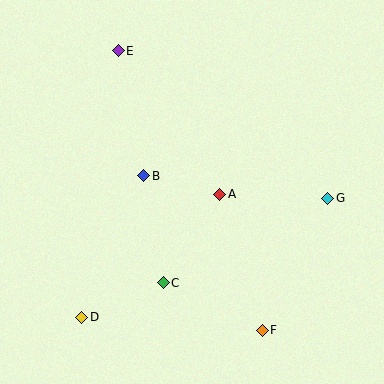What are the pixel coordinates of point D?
Point D is at (81, 318).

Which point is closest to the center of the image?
Point A at (220, 194) is closest to the center.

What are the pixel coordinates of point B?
Point B is at (144, 176).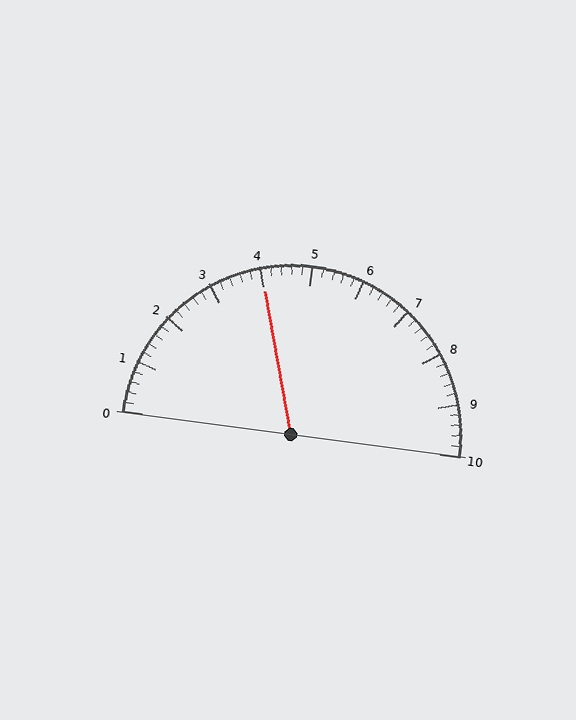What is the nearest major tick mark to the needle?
The nearest major tick mark is 4.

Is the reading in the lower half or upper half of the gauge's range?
The reading is in the lower half of the range (0 to 10).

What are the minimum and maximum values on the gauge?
The gauge ranges from 0 to 10.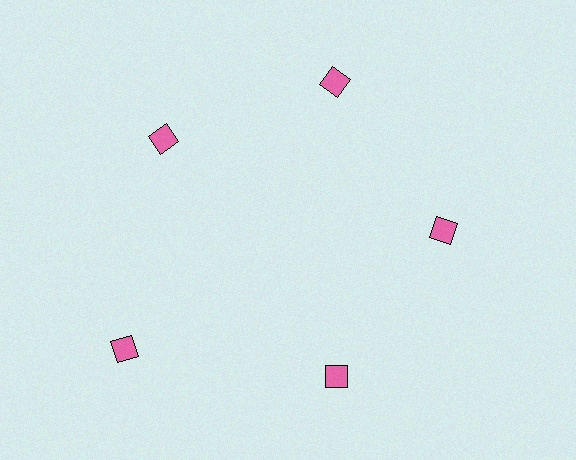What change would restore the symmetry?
The symmetry would be restored by moving it inward, back onto the ring so that all 5 diamonds sit at equal angles and equal distance from the center.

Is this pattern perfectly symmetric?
No. The 5 pink diamonds are arranged in a ring, but one element near the 8 o'clock position is pushed outward from the center, breaking the 5-fold rotational symmetry.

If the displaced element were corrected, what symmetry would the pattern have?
It would have 5-fold rotational symmetry — the pattern would map onto itself every 72 degrees.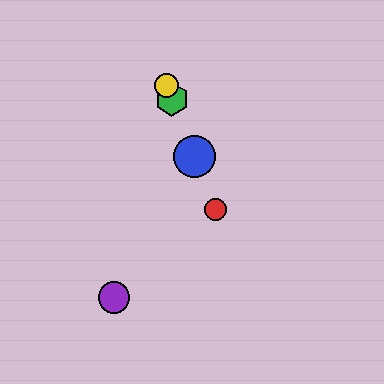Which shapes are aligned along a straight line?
The red circle, the blue circle, the green hexagon, the yellow circle are aligned along a straight line.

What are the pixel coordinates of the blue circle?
The blue circle is at (194, 156).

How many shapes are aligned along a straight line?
4 shapes (the red circle, the blue circle, the green hexagon, the yellow circle) are aligned along a straight line.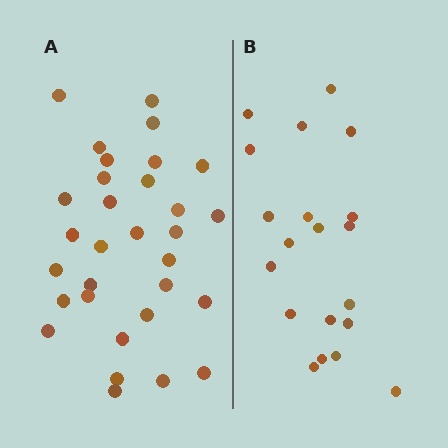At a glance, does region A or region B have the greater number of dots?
Region A (the left region) has more dots.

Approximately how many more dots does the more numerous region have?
Region A has roughly 12 or so more dots than region B.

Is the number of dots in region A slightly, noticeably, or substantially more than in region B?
Region A has substantially more. The ratio is roughly 1.6 to 1.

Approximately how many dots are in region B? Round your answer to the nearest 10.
About 20 dots.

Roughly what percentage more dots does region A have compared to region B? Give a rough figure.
About 55% more.